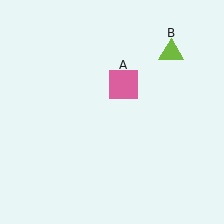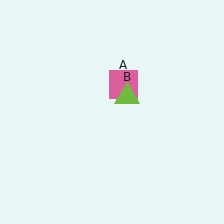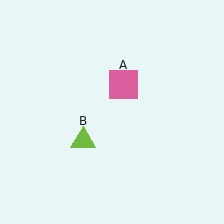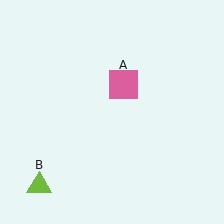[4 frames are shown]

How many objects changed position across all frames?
1 object changed position: lime triangle (object B).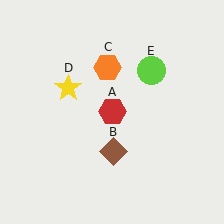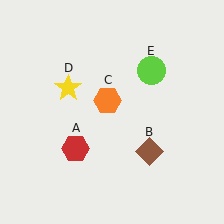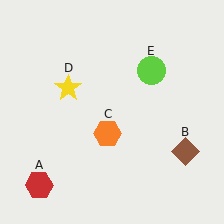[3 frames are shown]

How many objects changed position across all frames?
3 objects changed position: red hexagon (object A), brown diamond (object B), orange hexagon (object C).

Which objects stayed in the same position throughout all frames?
Yellow star (object D) and lime circle (object E) remained stationary.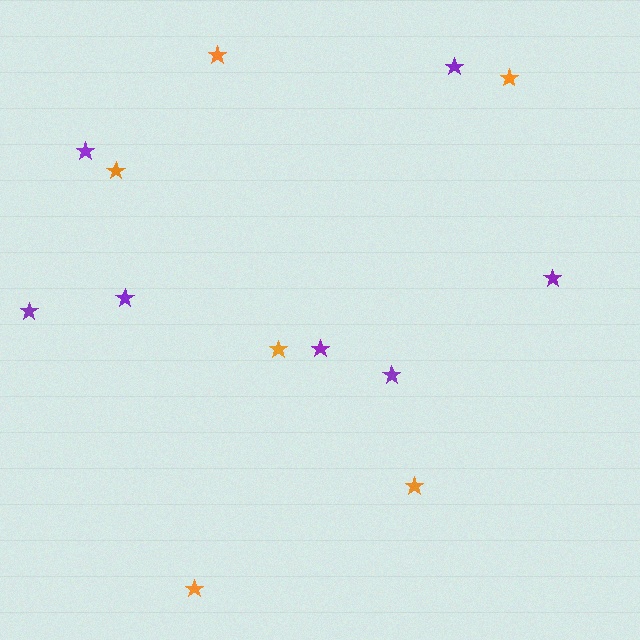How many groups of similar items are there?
There are 2 groups: one group of orange stars (6) and one group of purple stars (7).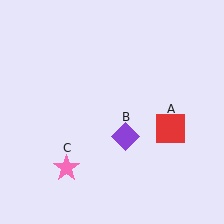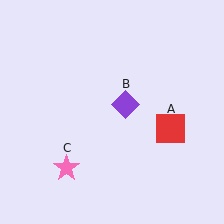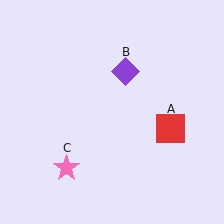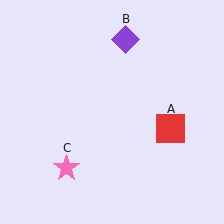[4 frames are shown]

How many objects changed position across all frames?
1 object changed position: purple diamond (object B).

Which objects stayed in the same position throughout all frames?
Red square (object A) and pink star (object C) remained stationary.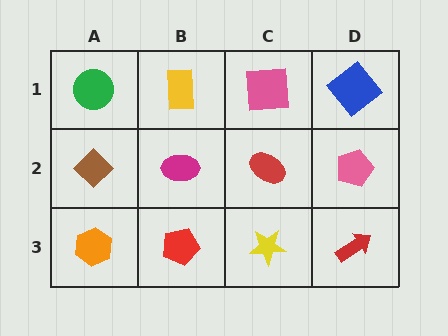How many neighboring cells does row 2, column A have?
3.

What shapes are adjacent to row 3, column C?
A red ellipse (row 2, column C), a red pentagon (row 3, column B), a red arrow (row 3, column D).